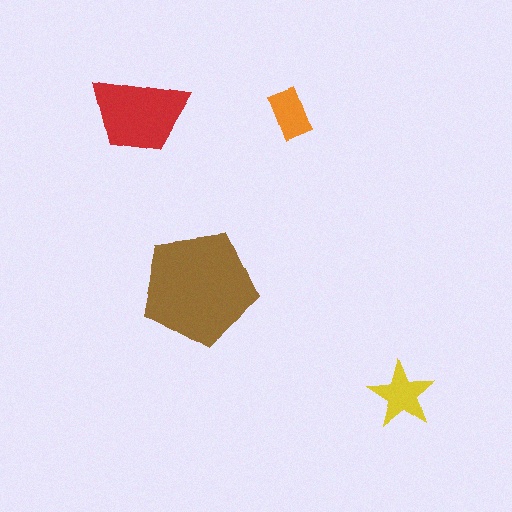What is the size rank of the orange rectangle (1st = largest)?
4th.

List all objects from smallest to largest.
The orange rectangle, the yellow star, the red trapezoid, the brown pentagon.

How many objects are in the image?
There are 4 objects in the image.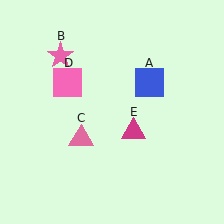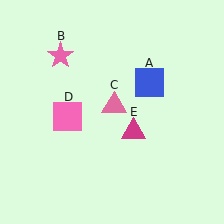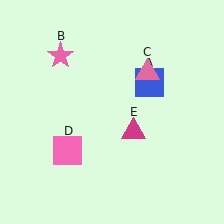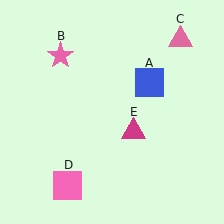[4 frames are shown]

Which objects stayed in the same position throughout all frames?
Blue square (object A) and pink star (object B) and magenta triangle (object E) remained stationary.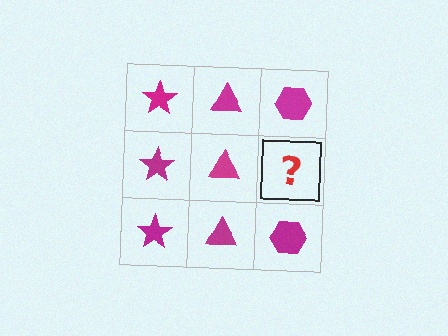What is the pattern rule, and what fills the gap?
The rule is that each column has a consistent shape. The gap should be filled with a magenta hexagon.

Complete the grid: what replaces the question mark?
The question mark should be replaced with a magenta hexagon.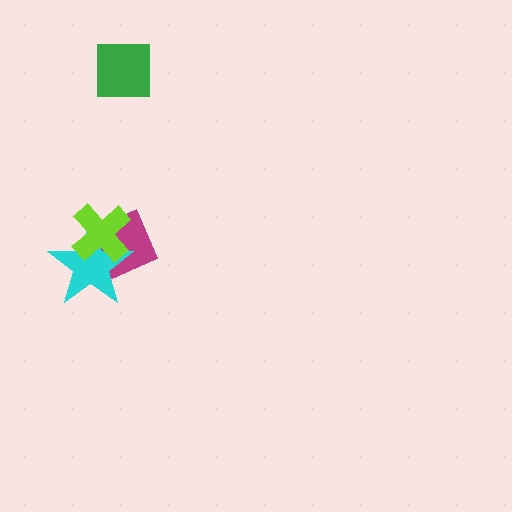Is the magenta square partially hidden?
Yes, it is partially covered by another shape.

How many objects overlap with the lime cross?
2 objects overlap with the lime cross.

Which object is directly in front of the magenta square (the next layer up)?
The cyan star is directly in front of the magenta square.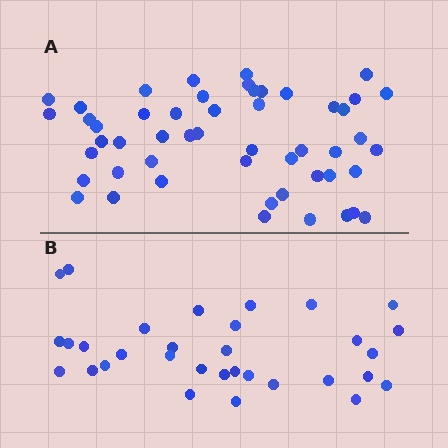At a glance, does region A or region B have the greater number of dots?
Region A (the top region) has more dots.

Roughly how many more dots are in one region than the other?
Region A has approximately 20 more dots than region B.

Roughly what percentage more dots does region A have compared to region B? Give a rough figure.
About 60% more.